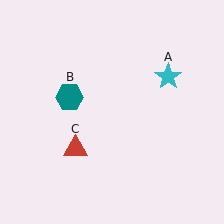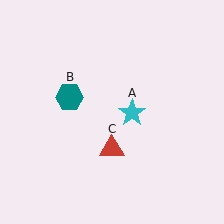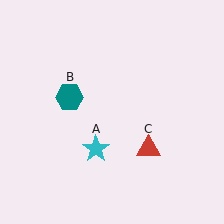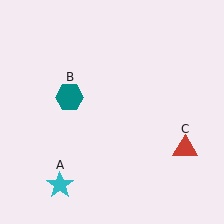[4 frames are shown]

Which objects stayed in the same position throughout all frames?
Teal hexagon (object B) remained stationary.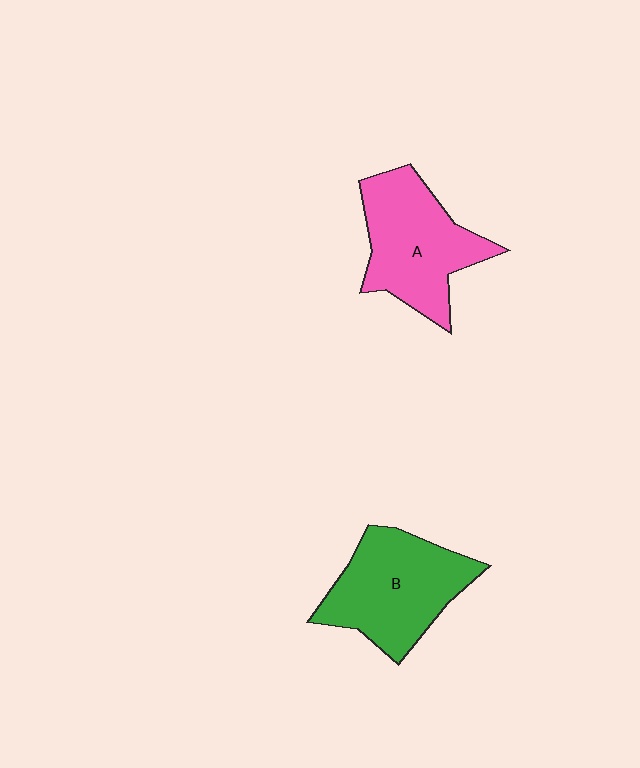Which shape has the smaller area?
Shape A (pink).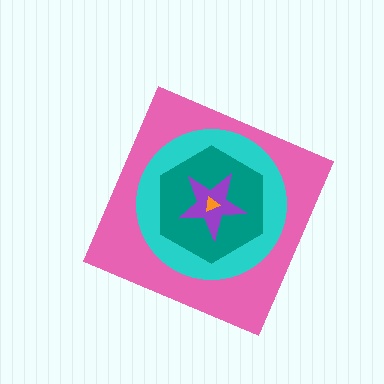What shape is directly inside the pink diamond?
The cyan circle.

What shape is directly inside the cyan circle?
The teal hexagon.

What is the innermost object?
The orange triangle.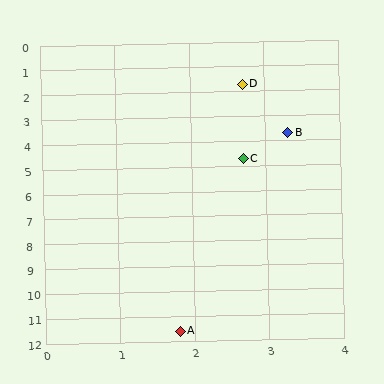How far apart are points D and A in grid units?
Points D and A are about 9.9 grid units apart.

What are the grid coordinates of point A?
Point A is at approximately (1.8, 11.6).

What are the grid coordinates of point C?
Point C is at approximately (2.7, 4.7).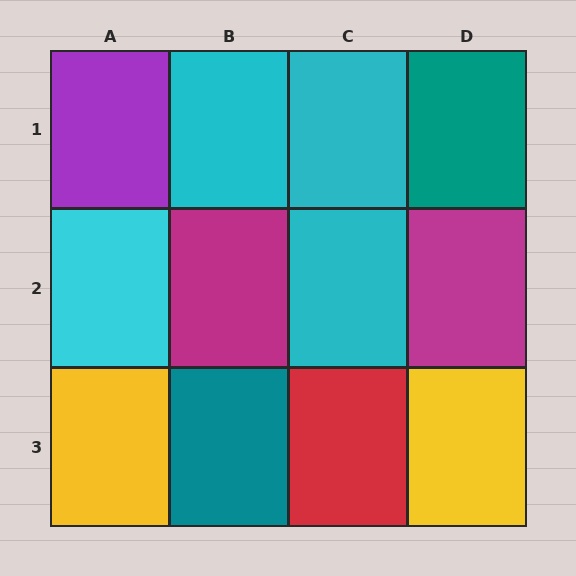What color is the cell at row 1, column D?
Teal.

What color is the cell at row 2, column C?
Cyan.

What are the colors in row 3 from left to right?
Yellow, teal, red, yellow.